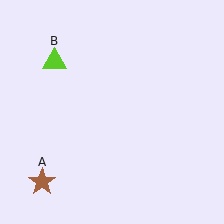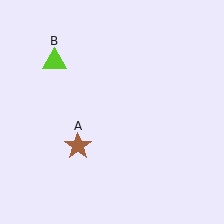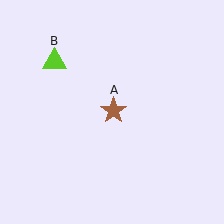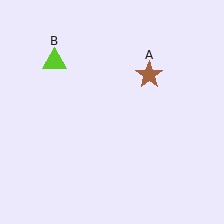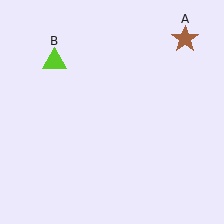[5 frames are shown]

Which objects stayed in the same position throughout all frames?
Lime triangle (object B) remained stationary.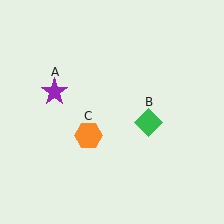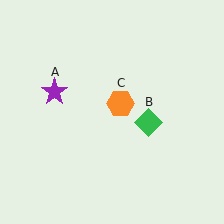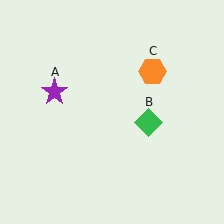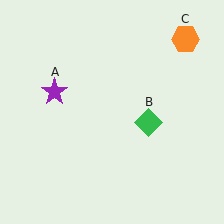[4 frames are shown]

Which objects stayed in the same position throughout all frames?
Purple star (object A) and green diamond (object B) remained stationary.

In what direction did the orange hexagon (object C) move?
The orange hexagon (object C) moved up and to the right.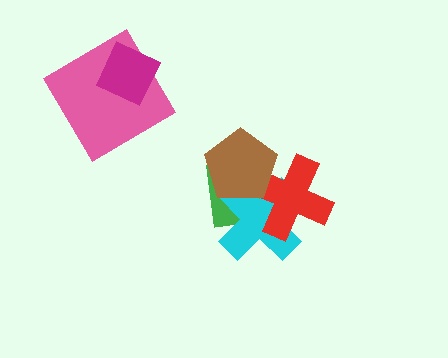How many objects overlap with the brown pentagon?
3 objects overlap with the brown pentagon.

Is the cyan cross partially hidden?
Yes, it is partially covered by another shape.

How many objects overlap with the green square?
3 objects overlap with the green square.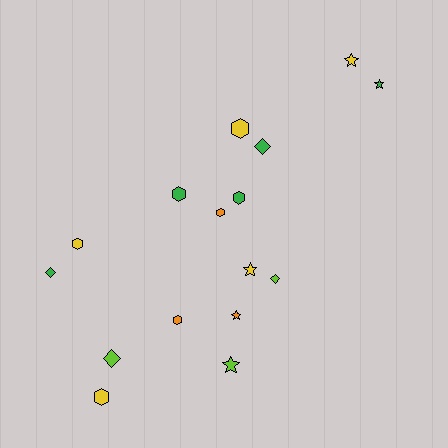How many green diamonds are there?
There are 2 green diamonds.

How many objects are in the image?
There are 16 objects.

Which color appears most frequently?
Yellow, with 5 objects.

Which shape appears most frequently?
Hexagon, with 7 objects.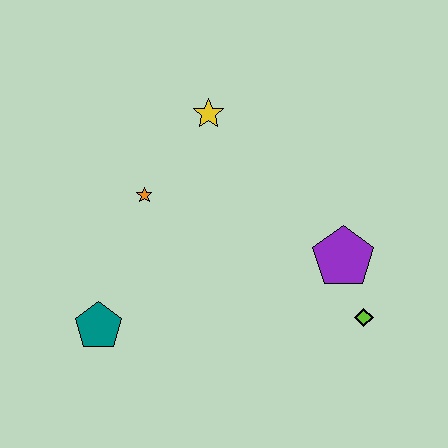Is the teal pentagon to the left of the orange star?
Yes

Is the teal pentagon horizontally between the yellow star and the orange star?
No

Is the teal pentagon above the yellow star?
No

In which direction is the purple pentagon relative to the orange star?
The purple pentagon is to the right of the orange star.